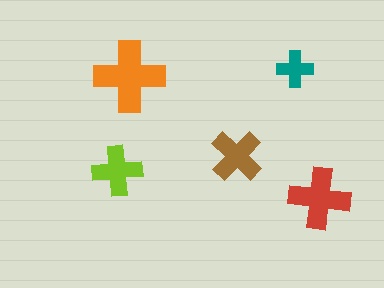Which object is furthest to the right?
The red cross is rightmost.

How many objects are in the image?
There are 5 objects in the image.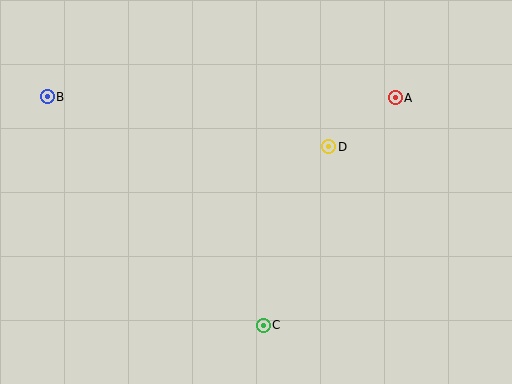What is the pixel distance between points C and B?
The distance between C and B is 314 pixels.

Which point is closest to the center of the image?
Point D at (329, 147) is closest to the center.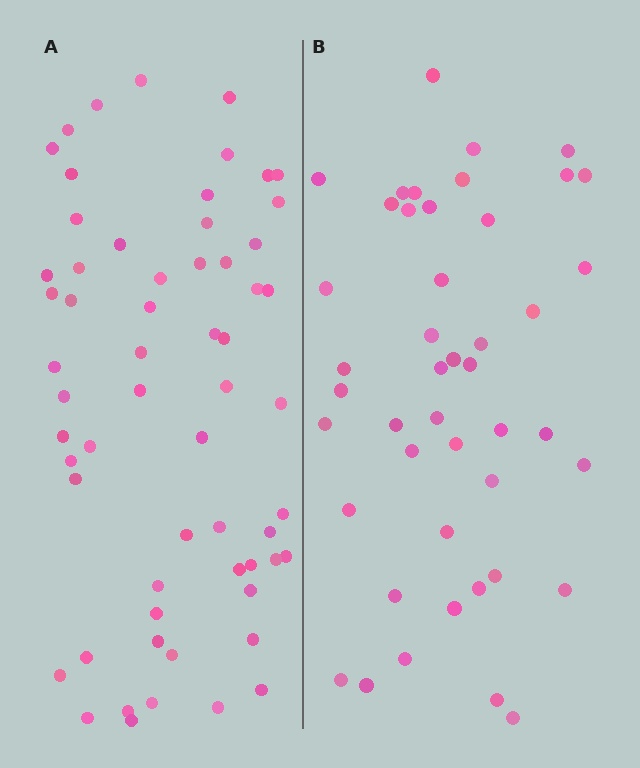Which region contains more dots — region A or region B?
Region A (the left region) has more dots.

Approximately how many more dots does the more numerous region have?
Region A has approximately 15 more dots than region B.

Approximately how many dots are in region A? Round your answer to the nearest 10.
About 60 dots.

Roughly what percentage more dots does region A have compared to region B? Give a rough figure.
About 35% more.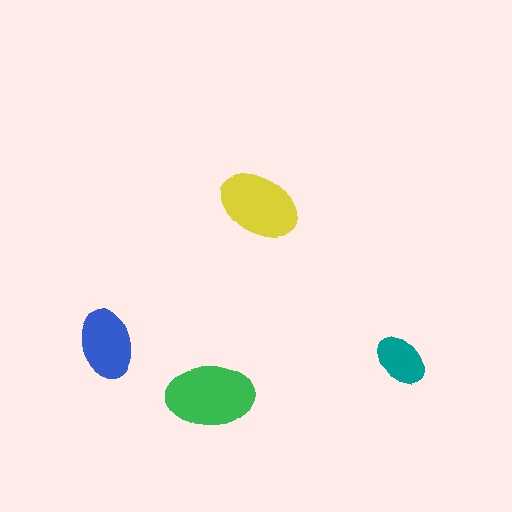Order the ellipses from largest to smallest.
the green one, the yellow one, the blue one, the teal one.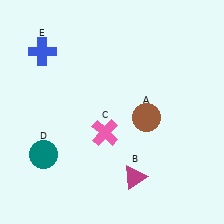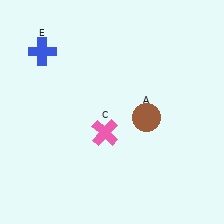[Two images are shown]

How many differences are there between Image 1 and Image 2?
There are 2 differences between the two images.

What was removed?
The magenta triangle (B), the teal circle (D) were removed in Image 2.